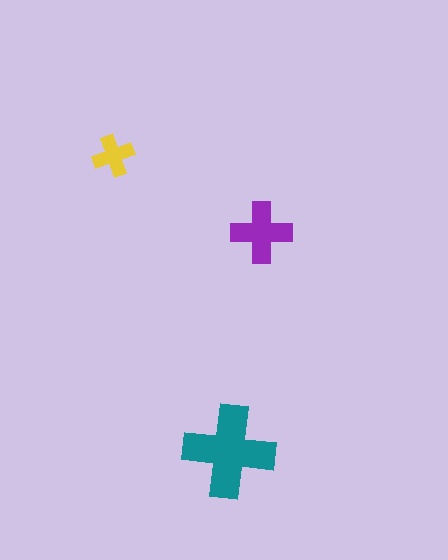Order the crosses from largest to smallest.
the teal one, the purple one, the yellow one.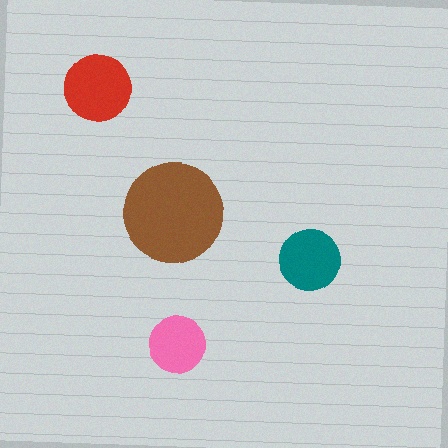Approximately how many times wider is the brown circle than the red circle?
About 1.5 times wider.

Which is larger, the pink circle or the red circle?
The red one.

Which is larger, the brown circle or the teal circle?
The brown one.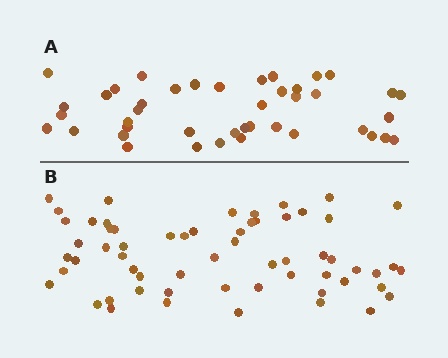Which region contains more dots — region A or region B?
Region B (the bottom region) has more dots.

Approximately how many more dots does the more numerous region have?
Region B has approximately 20 more dots than region A.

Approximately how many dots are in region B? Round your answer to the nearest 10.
About 60 dots.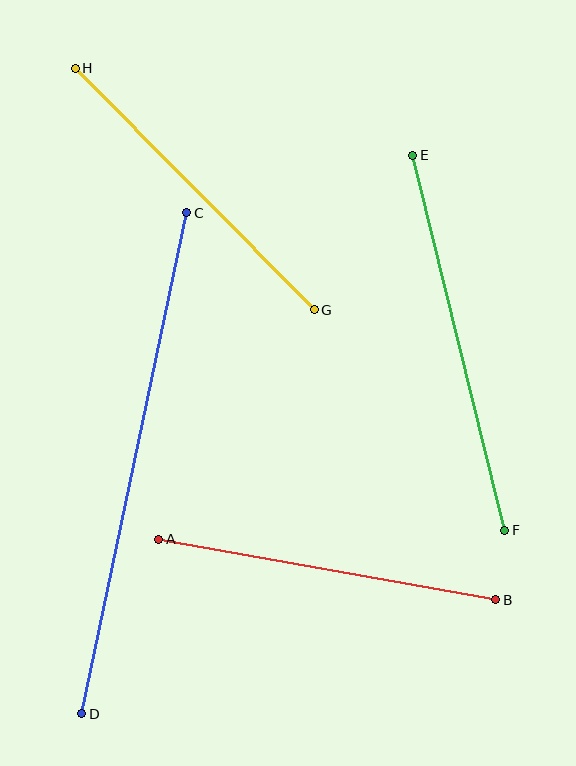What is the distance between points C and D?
The distance is approximately 512 pixels.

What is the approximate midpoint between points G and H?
The midpoint is at approximately (195, 189) pixels.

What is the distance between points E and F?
The distance is approximately 386 pixels.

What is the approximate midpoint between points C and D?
The midpoint is at approximately (134, 463) pixels.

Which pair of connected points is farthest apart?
Points C and D are farthest apart.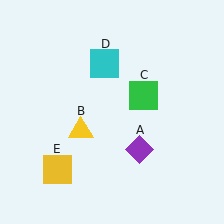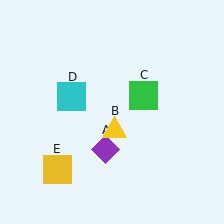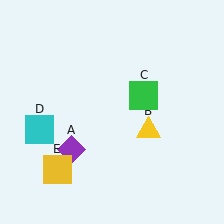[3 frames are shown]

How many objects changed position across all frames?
3 objects changed position: purple diamond (object A), yellow triangle (object B), cyan square (object D).